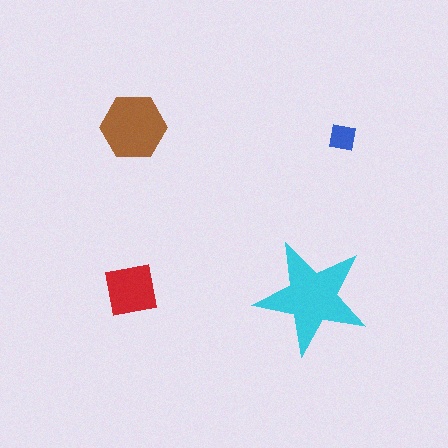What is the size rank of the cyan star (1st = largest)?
1st.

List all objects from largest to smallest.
The cyan star, the brown hexagon, the red square, the blue square.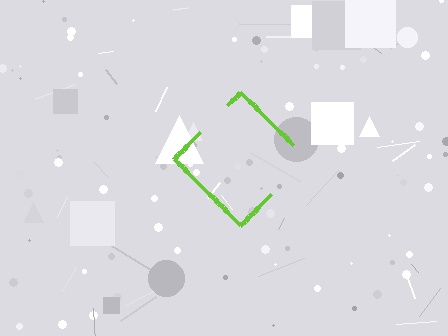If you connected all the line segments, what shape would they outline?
They would outline a diamond.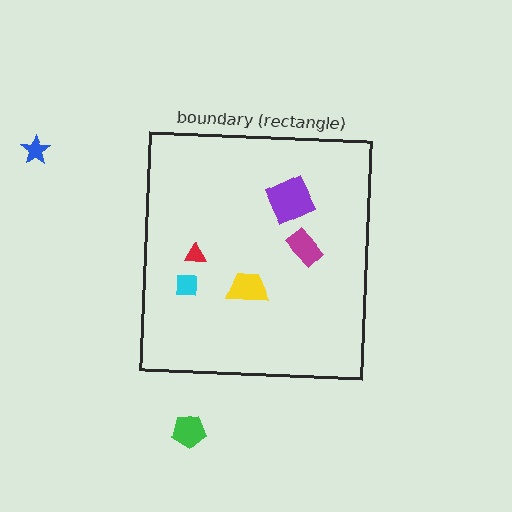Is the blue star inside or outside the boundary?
Outside.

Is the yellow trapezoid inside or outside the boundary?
Inside.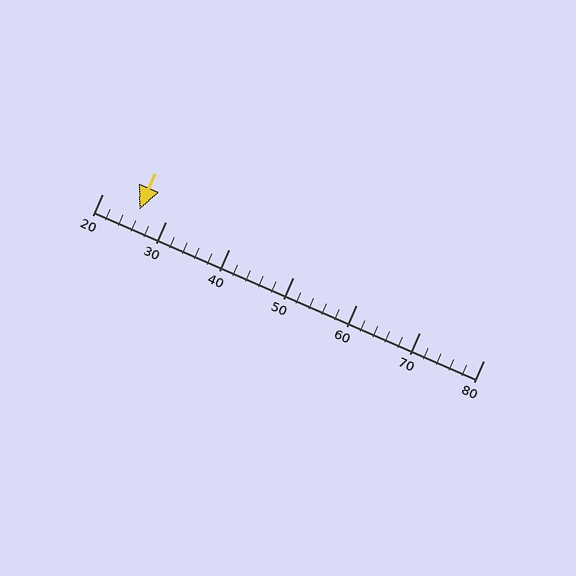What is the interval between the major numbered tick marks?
The major tick marks are spaced 10 units apart.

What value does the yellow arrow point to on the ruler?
The yellow arrow points to approximately 26.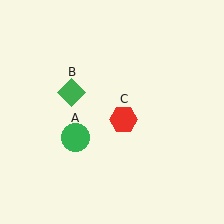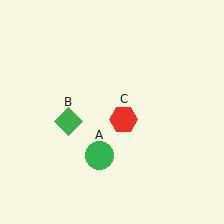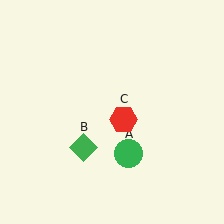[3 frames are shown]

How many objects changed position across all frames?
2 objects changed position: green circle (object A), green diamond (object B).